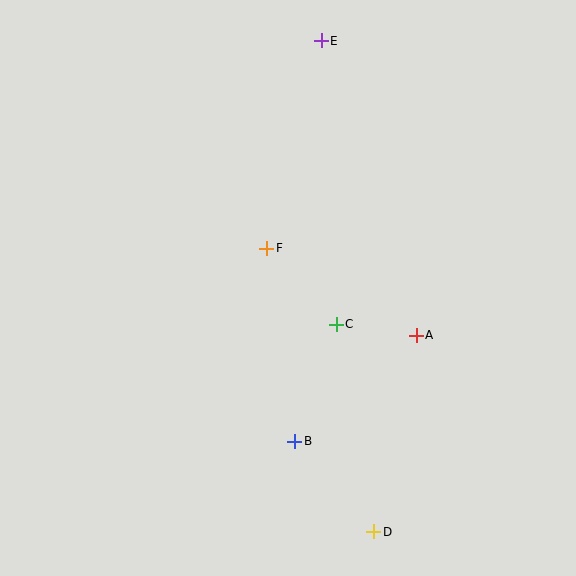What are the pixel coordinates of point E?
Point E is at (321, 41).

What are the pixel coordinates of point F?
Point F is at (267, 248).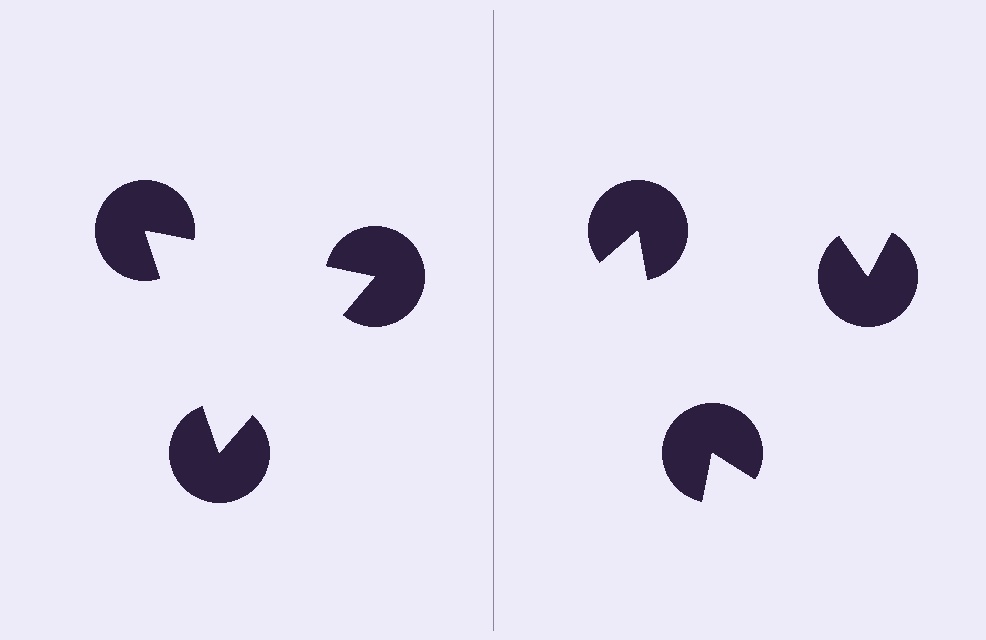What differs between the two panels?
The pac-man discs are positioned identically on both sides; only the wedge orientations differ. On the left they align to a triangle; on the right they are misaligned.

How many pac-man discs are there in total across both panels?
6 — 3 on each side.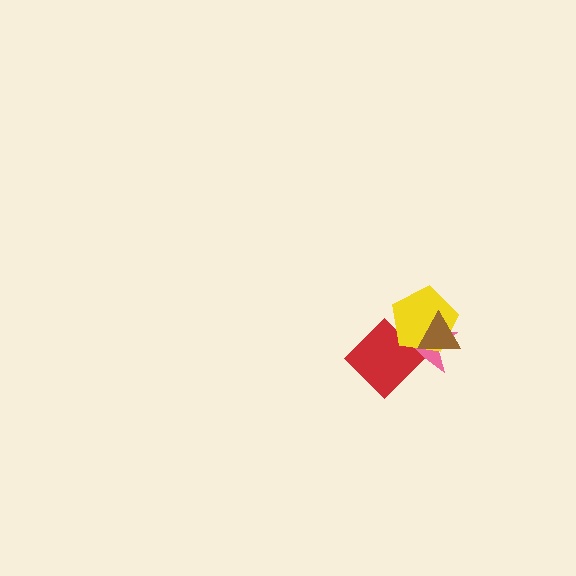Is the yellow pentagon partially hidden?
Yes, it is partially covered by another shape.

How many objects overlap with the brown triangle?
2 objects overlap with the brown triangle.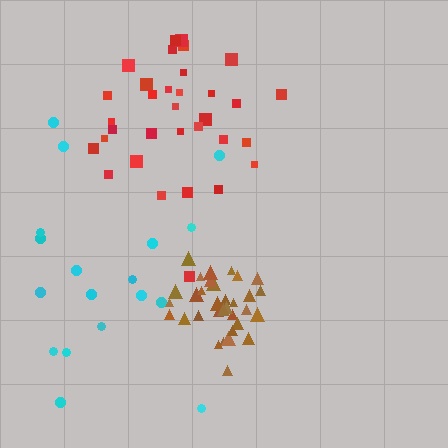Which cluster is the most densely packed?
Brown.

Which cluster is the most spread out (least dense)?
Cyan.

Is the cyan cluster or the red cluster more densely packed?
Red.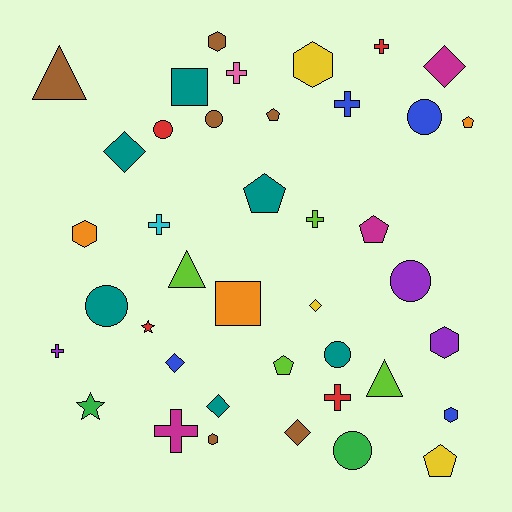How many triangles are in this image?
There are 3 triangles.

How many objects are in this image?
There are 40 objects.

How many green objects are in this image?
There are 2 green objects.